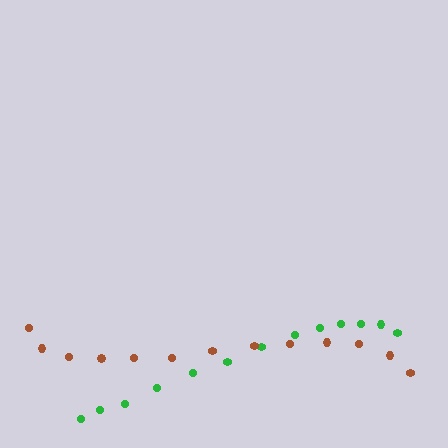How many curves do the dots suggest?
There are 2 distinct paths.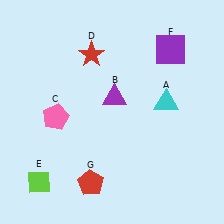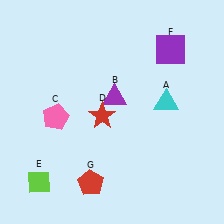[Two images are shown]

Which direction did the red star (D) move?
The red star (D) moved down.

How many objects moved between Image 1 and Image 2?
1 object moved between the two images.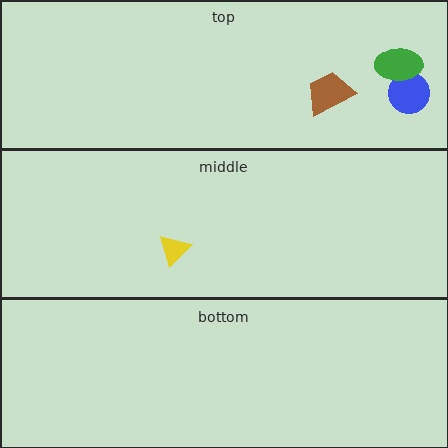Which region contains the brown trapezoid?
The top region.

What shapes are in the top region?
The blue circle, the green ellipse, the brown trapezoid.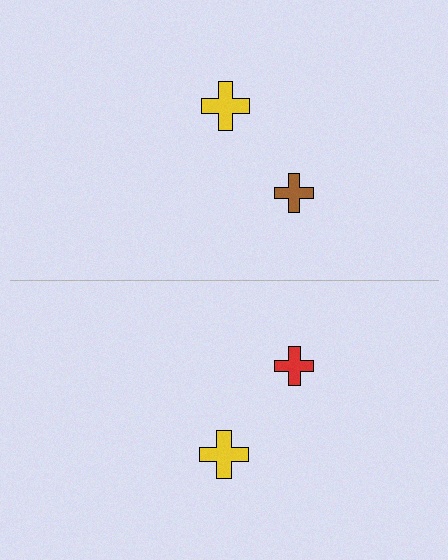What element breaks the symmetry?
The red cross on the bottom side breaks the symmetry — its mirror counterpart is brown.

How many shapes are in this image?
There are 4 shapes in this image.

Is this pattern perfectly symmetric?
No, the pattern is not perfectly symmetric. The red cross on the bottom side breaks the symmetry — its mirror counterpart is brown.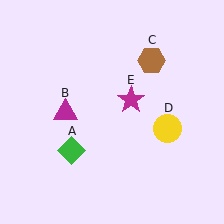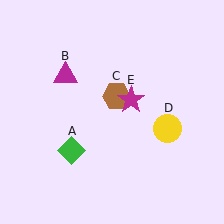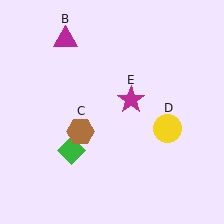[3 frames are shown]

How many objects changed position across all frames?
2 objects changed position: magenta triangle (object B), brown hexagon (object C).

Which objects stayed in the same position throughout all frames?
Green diamond (object A) and yellow circle (object D) and magenta star (object E) remained stationary.